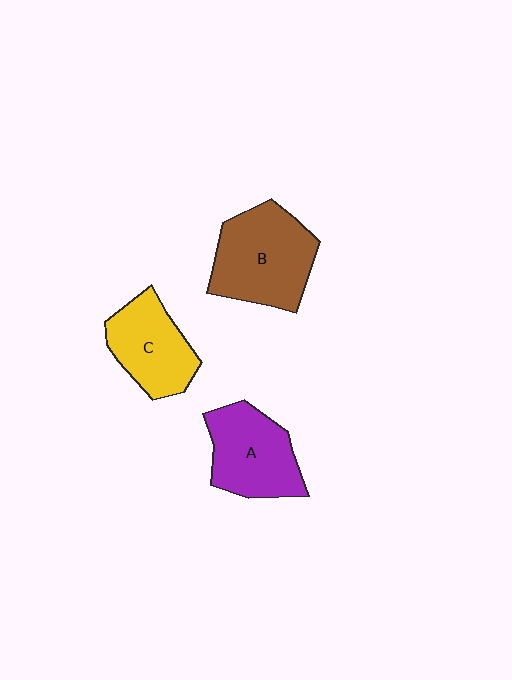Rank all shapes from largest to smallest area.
From largest to smallest: B (brown), A (purple), C (yellow).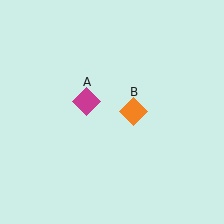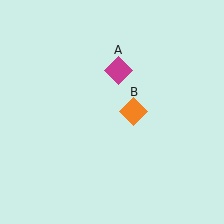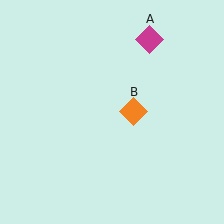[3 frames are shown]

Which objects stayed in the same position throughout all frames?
Orange diamond (object B) remained stationary.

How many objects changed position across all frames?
1 object changed position: magenta diamond (object A).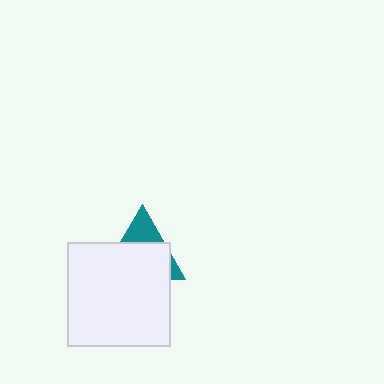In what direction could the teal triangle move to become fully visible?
The teal triangle could move up. That would shift it out from behind the white square entirely.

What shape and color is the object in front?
The object in front is a white square.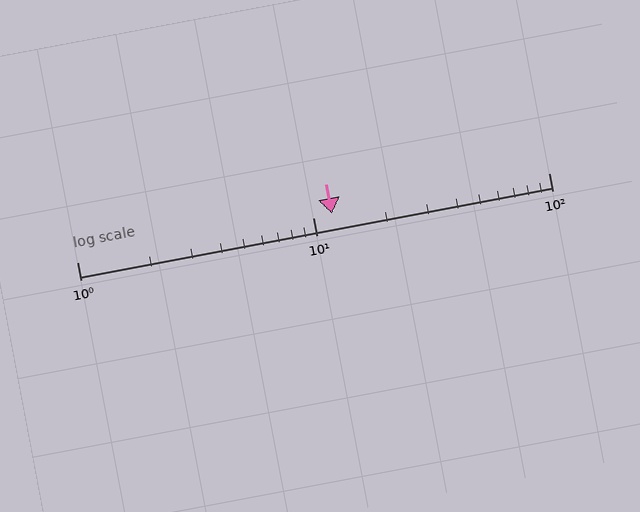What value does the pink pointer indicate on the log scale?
The pointer indicates approximately 12.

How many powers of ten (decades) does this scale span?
The scale spans 2 decades, from 1 to 100.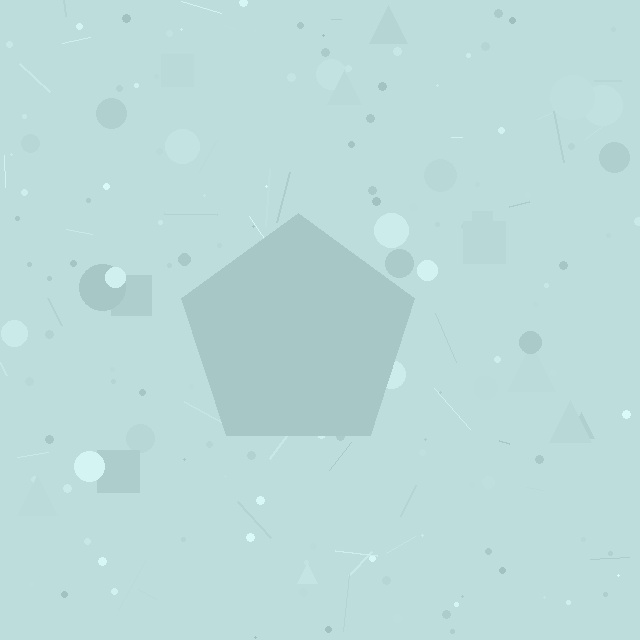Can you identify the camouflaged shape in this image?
The camouflaged shape is a pentagon.